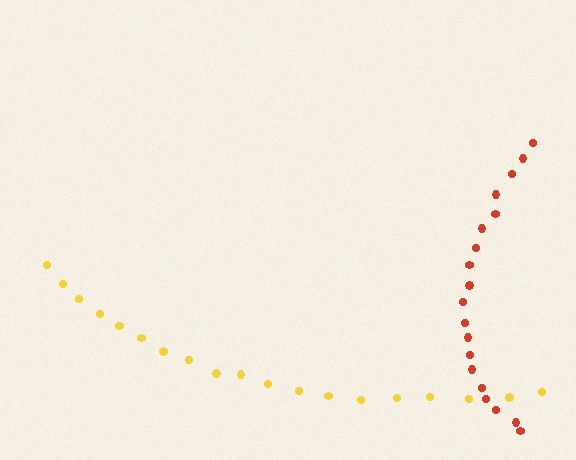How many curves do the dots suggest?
There are 2 distinct paths.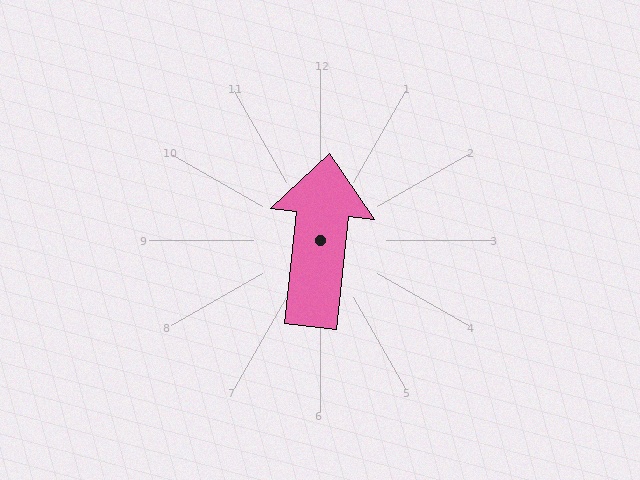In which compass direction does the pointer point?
North.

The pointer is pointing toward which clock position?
Roughly 12 o'clock.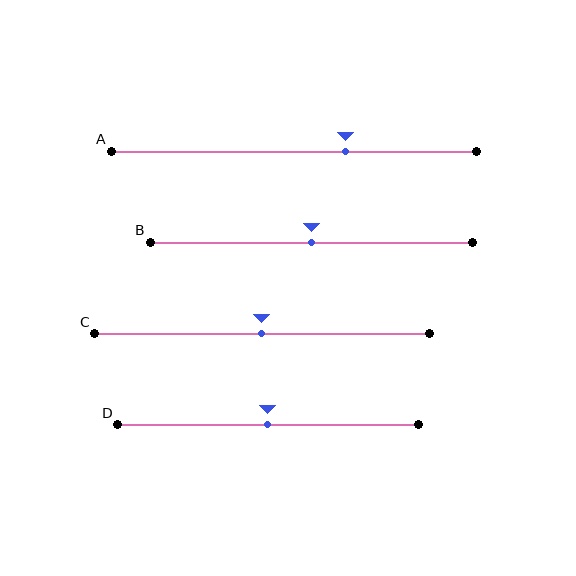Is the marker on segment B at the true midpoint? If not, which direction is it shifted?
Yes, the marker on segment B is at the true midpoint.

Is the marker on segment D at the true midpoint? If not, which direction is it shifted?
Yes, the marker on segment D is at the true midpoint.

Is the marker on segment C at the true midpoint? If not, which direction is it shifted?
Yes, the marker on segment C is at the true midpoint.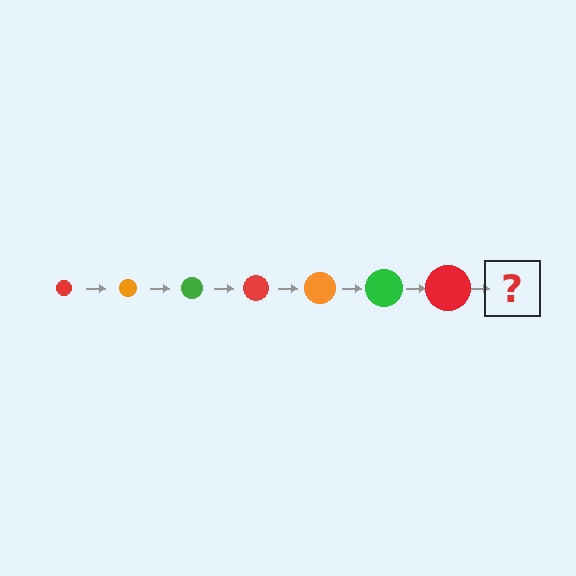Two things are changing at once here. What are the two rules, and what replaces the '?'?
The two rules are that the circle grows larger each step and the color cycles through red, orange, and green. The '?' should be an orange circle, larger than the previous one.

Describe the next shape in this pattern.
It should be an orange circle, larger than the previous one.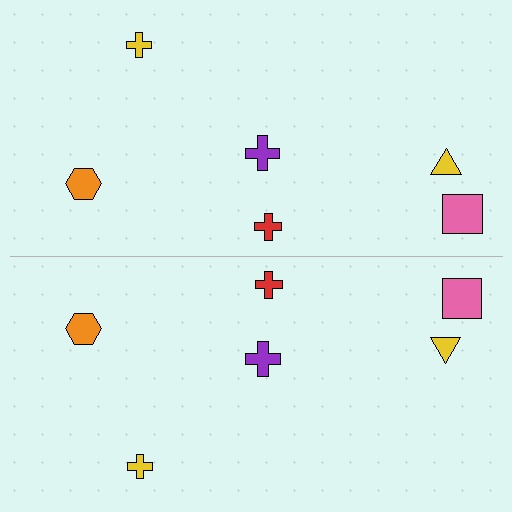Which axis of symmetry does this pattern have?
The pattern has a horizontal axis of symmetry running through the center of the image.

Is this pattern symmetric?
Yes, this pattern has bilateral (reflection) symmetry.